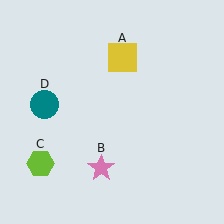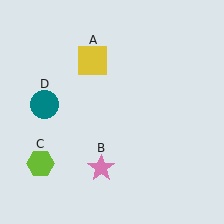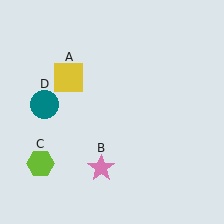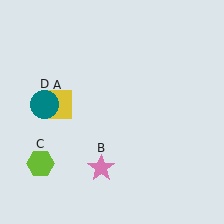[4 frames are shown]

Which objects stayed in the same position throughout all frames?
Pink star (object B) and lime hexagon (object C) and teal circle (object D) remained stationary.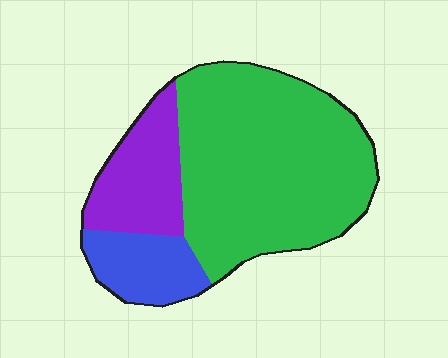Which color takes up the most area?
Green, at roughly 65%.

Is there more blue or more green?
Green.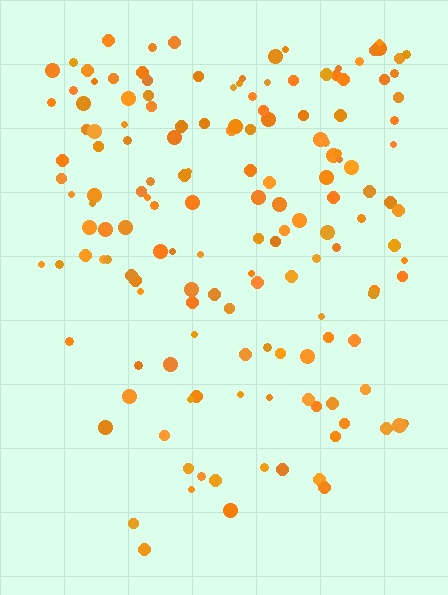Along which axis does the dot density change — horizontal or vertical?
Vertical.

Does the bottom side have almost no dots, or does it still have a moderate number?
Still a moderate number, just noticeably fewer than the top.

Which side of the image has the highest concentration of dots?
The top.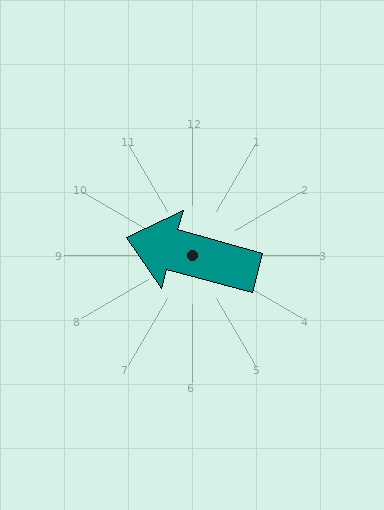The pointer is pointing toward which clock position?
Roughly 10 o'clock.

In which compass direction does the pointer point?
West.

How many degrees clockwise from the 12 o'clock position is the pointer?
Approximately 285 degrees.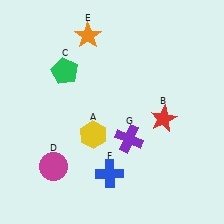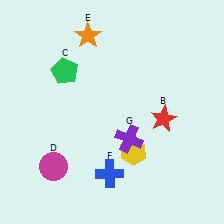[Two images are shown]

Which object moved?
The yellow hexagon (A) moved right.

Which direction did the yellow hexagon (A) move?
The yellow hexagon (A) moved right.